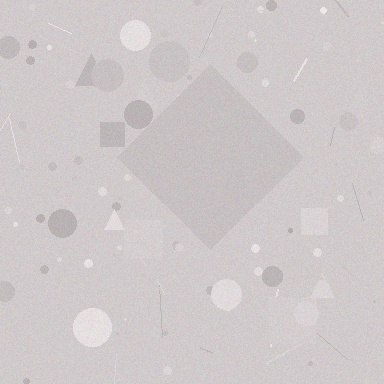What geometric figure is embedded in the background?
A diamond is embedded in the background.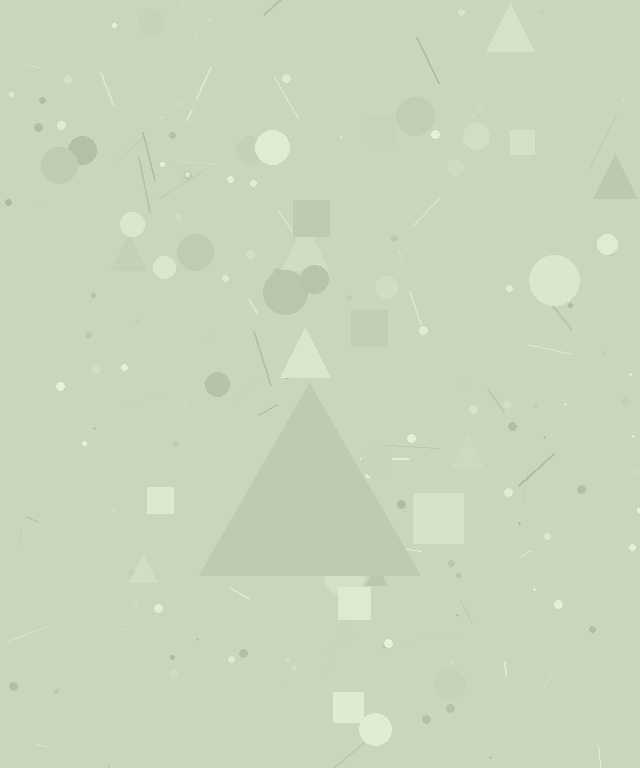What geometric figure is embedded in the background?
A triangle is embedded in the background.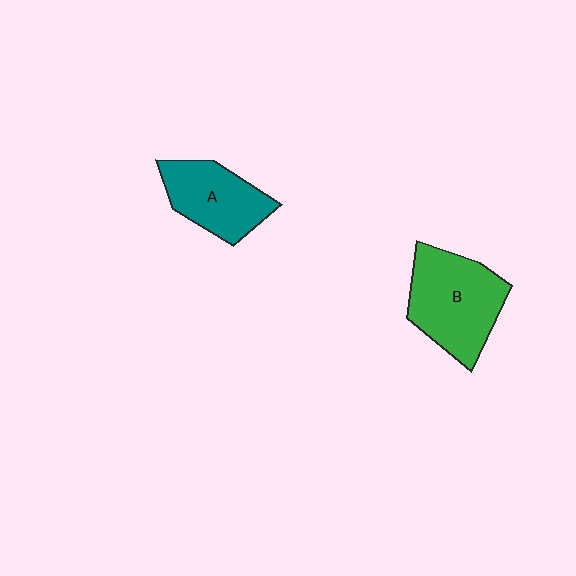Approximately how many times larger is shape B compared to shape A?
Approximately 1.3 times.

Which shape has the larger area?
Shape B (green).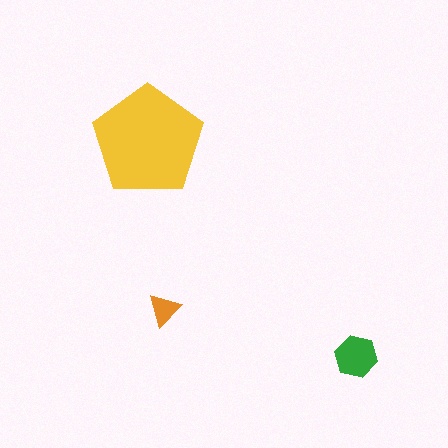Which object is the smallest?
The orange triangle.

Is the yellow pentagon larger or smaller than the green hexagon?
Larger.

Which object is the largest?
The yellow pentagon.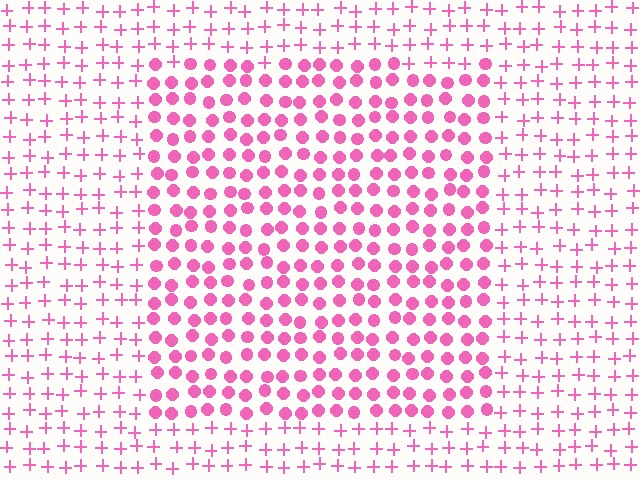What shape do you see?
I see a rectangle.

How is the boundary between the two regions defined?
The boundary is defined by a change in element shape: circles inside vs. plus signs outside. All elements share the same color and spacing.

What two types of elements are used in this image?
The image uses circles inside the rectangle region and plus signs outside it.